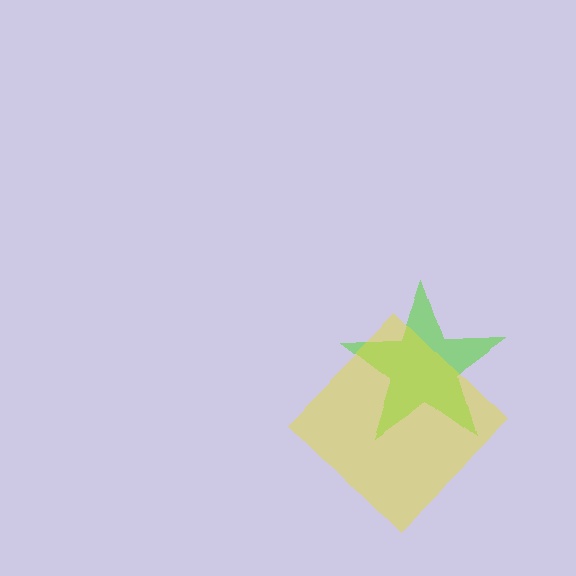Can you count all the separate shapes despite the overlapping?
Yes, there are 2 separate shapes.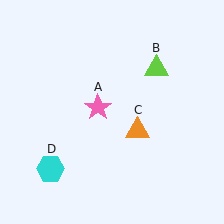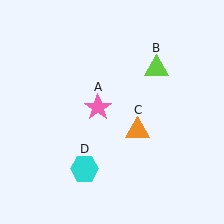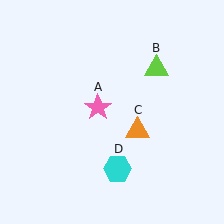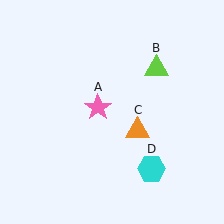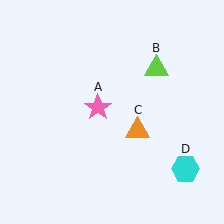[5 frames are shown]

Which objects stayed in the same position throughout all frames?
Pink star (object A) and lime triangle (object B) and orange triangle (object C) remained stationary.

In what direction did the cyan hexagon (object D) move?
The cyan hexagon (object D) moved right.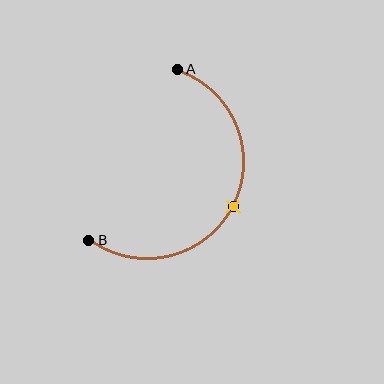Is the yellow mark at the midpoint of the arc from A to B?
Yes. The yellow mark lies on the arc at equal arc-length from both A and B — it is the arc midpoint.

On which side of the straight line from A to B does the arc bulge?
The arc bulges to the right of the straight line connecting A and B.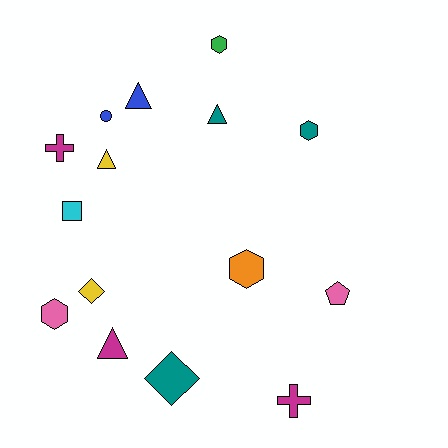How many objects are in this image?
There are 15 objects.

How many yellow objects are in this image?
There are 2 yellow objects.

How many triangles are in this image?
There are 4 triangles.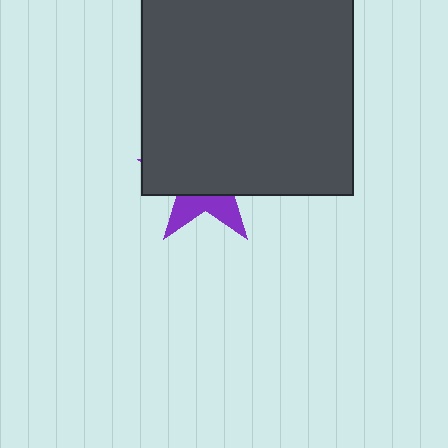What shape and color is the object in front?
The object in front is a dark gray rectangle.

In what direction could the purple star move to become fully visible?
The purple star could move down. That would shift it out from behind the dark gray rectangle entirely.